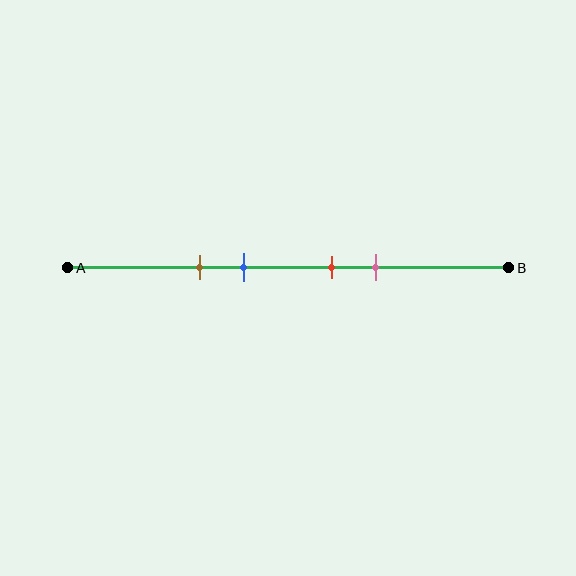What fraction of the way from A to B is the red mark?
The red mark is approximately 60% (0.6) of the way from A to B.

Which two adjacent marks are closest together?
The red and pink marks are the closest adjacent pair.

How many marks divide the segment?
There are 4 marks dividing the segment.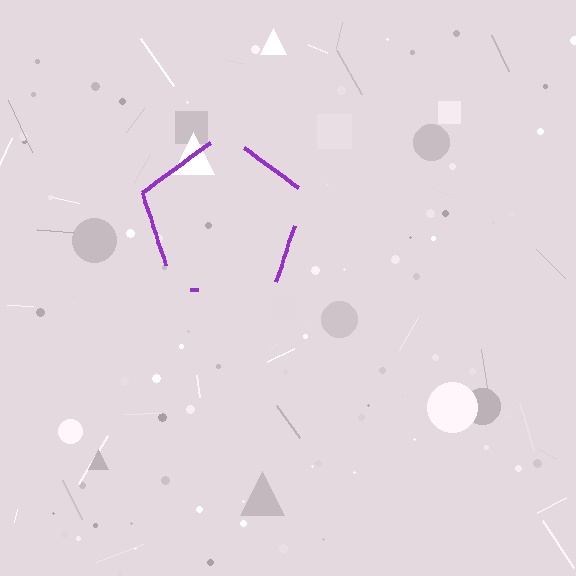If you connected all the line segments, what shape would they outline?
They would outline a pentagon.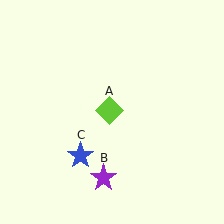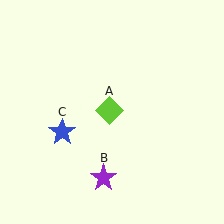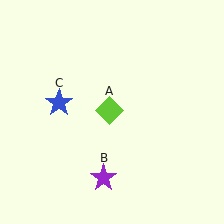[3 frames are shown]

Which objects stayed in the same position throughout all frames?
Lime diamond (object A) and purple star (object B) remained stationary.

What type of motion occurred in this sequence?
The blue star (object C) rotated clockwise around the center of the scene.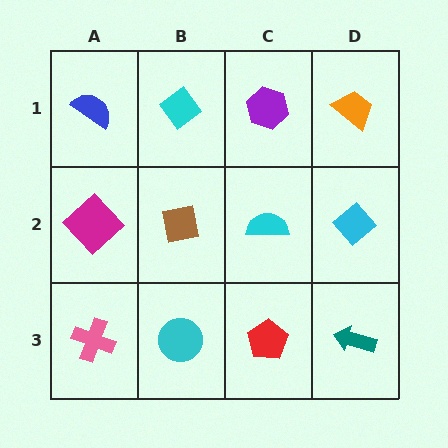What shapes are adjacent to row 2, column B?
A cyan diamond (row 1, column B), a cyan circle (row 3, column B), a magenta diamond (row 2, column A), a cyan semicircle (row 2, column C).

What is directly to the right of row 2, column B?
A cyan semicircle.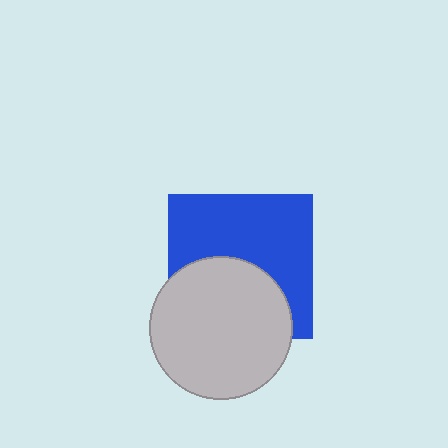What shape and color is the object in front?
The object in front is a light gray circle.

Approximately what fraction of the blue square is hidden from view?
Roughly 42% of the blue square is hidden behind the light gray circle.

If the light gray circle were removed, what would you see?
You would see the complete blue square.